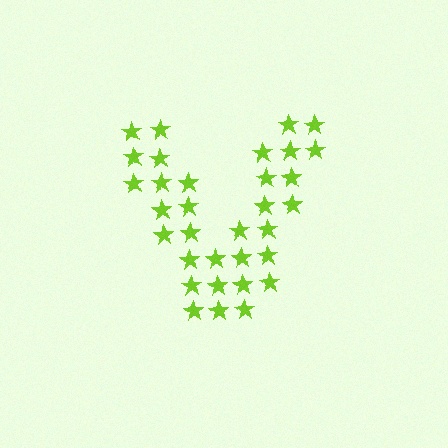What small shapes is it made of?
It is made of small stars.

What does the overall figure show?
The overall figure shows the letter V.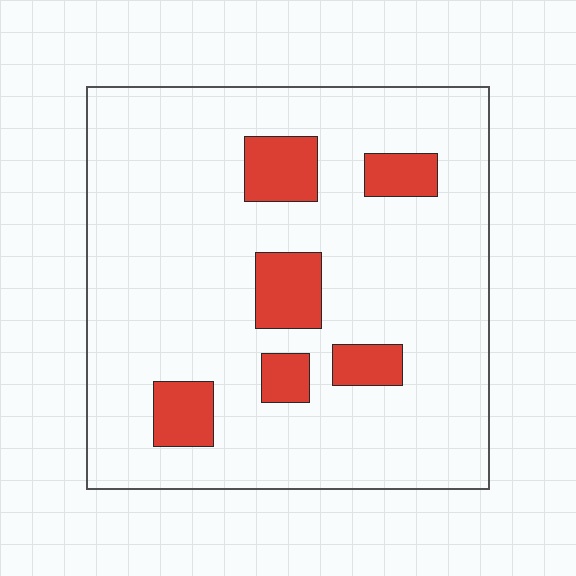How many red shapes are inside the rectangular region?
6.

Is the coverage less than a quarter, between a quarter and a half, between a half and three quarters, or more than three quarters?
Less than a quarter.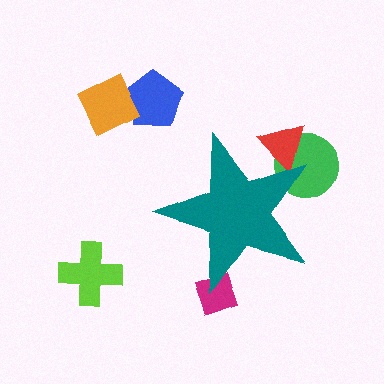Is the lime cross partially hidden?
No, the lime cross is fully visible.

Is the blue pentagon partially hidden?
No, the blue pentagon is fully visible.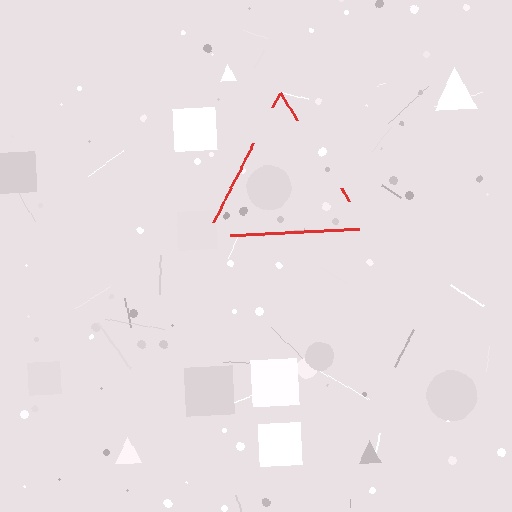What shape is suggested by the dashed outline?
The dashed outline suggests a triangle.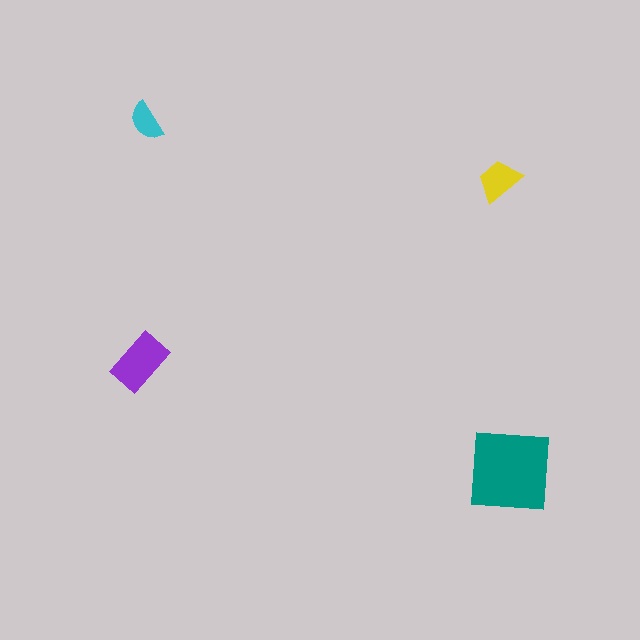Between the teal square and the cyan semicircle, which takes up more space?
The teal square.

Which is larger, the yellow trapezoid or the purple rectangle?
The purple rectangle.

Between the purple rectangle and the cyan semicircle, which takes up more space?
The purple rectangle.